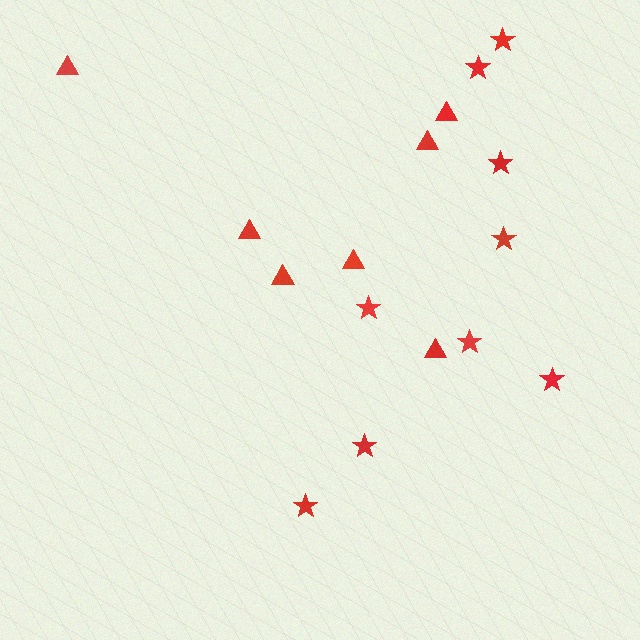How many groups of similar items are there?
There are 2 groups: one group of stars (9) and one group of triangles (7).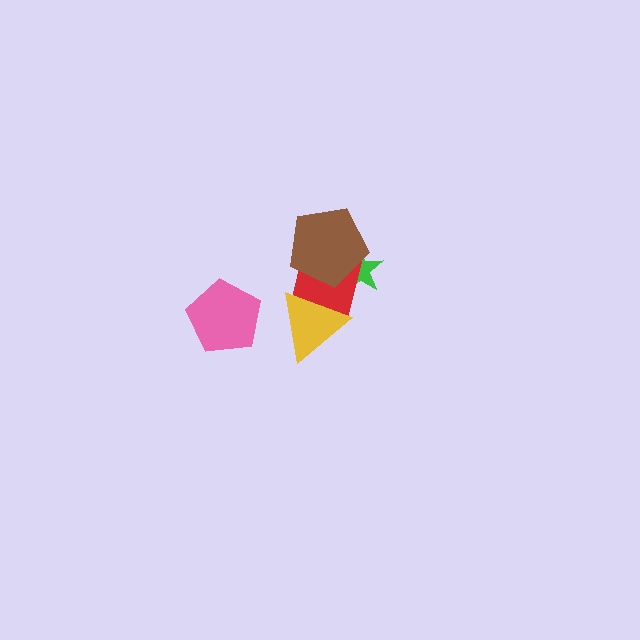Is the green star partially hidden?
Yes, it is partially covered by another shape.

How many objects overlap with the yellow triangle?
1 object overlaps with the yellow triangle.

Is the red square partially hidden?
Yes, it is partially covered by another shape.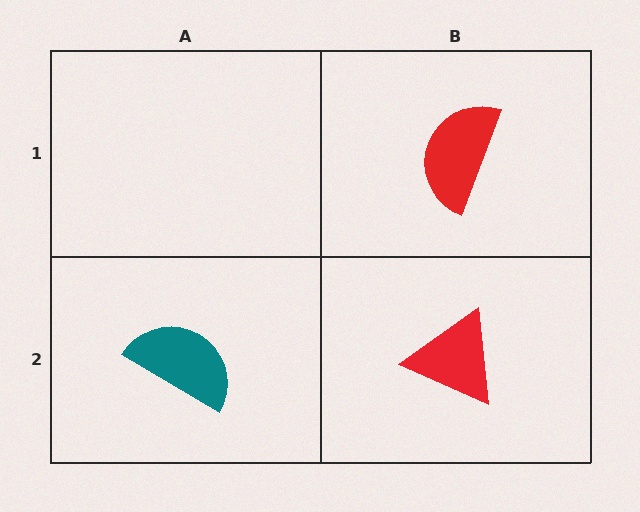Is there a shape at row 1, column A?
No, that cell is empty.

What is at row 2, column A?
A teal semicircle.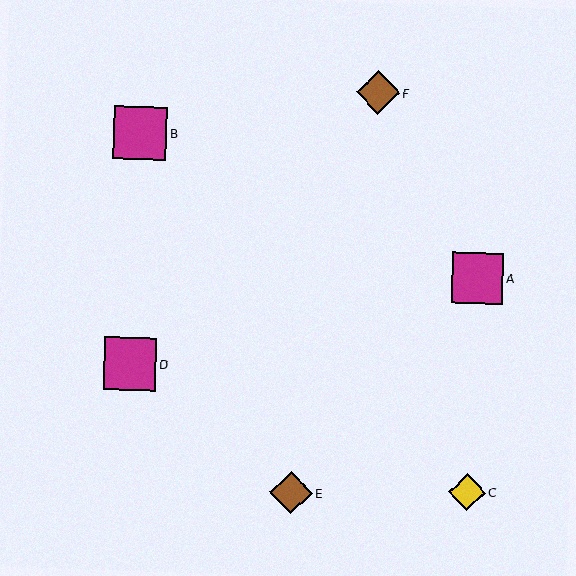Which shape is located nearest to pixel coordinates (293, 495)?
The brown diamond (labeled E) at (291, 493) is nearest to that location.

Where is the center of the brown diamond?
The center of the brown diamond is at (291, 493).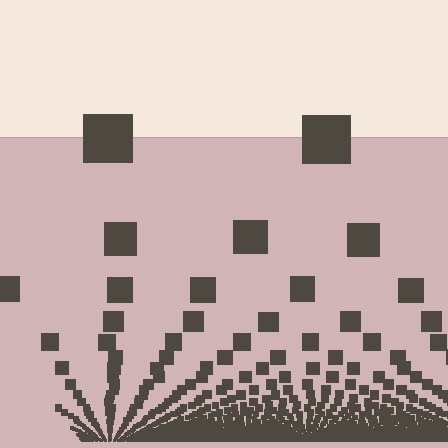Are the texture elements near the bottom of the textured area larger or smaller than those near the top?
Smaller. The gradient is inverted — elements near the bottom are smaller and denser.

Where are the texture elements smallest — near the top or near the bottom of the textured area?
Near the bottom.